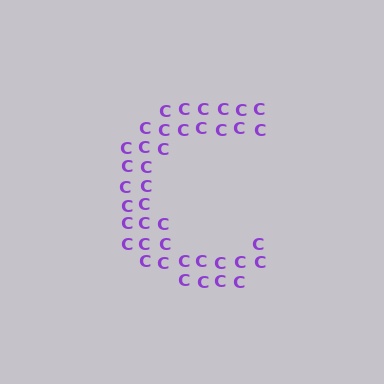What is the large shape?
The large shape is the letter C.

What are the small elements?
The small elements are letter C's.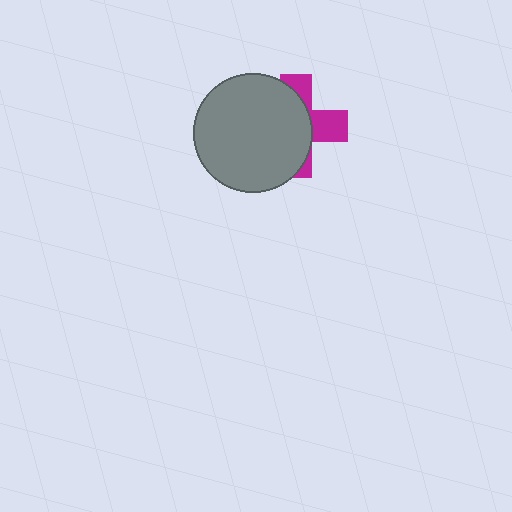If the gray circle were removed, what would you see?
You would see the complete magenta cross.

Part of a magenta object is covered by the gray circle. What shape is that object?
It is a cross.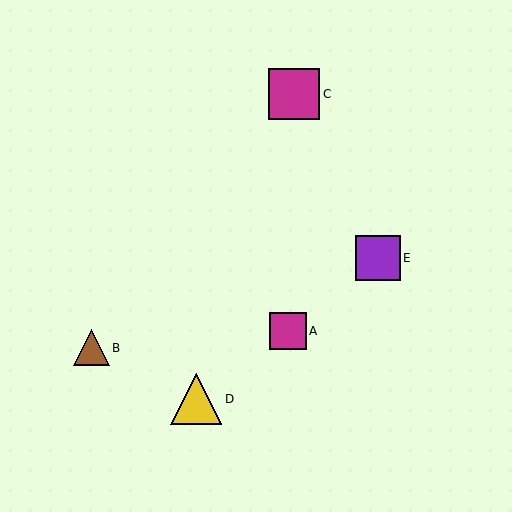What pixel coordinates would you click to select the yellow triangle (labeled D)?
Click at (196, 399) to select the yellow triangle D.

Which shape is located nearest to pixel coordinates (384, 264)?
The purple square (labeled E) at (378, 258) is nearest to that location.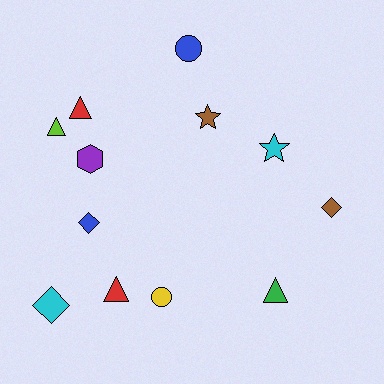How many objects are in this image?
There are 12 objects.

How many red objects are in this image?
There are 2 red objects.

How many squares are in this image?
There are no squares.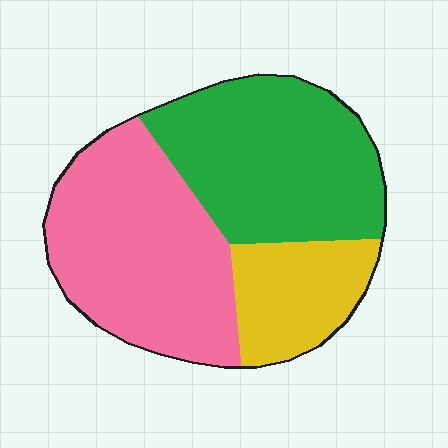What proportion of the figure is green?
Green takes up between a quarter and a half of the figure.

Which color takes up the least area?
Yellow, at roughly 20%.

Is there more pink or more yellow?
Pink.